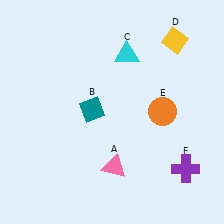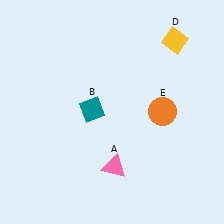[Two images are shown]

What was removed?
The cyan triangle (C), the purple cross (F) were removed in Image 2.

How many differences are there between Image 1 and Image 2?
There are 2 differences between the two images.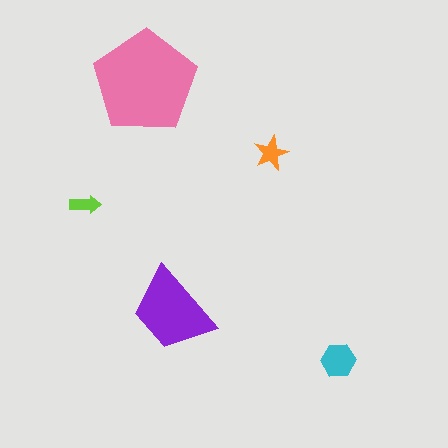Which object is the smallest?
The lime arrow.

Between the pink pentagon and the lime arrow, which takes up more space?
The pink pentagon.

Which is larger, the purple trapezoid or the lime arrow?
The purple trapezoid.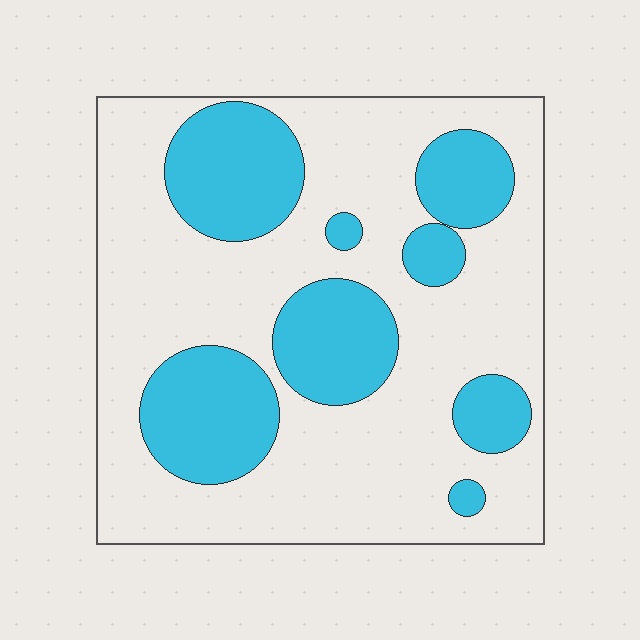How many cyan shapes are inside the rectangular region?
8.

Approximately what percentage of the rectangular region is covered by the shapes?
Approximately 30%.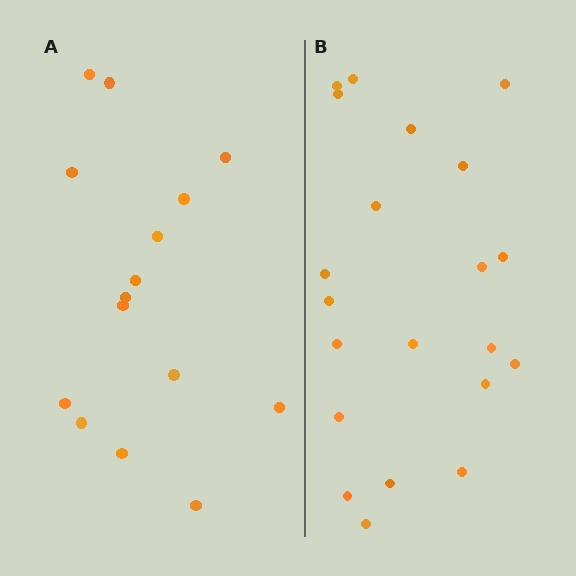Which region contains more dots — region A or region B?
Region B (the right region) has more dots.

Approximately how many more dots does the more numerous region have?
Region B has about 6 more dots than region A.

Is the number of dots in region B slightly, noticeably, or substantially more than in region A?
Region B has noticeably more, but not dramatically so. The ratio is roughly 1.4 to 1.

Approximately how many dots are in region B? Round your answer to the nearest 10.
About 20 dots. (The exact count is 21, which rounds to 20.)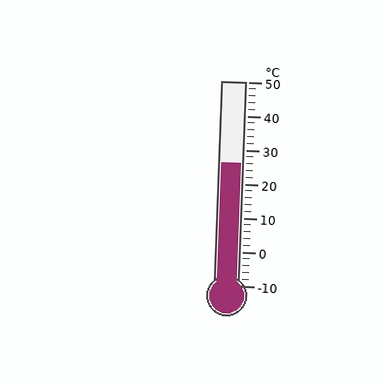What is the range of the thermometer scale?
The thermometer scale ranges from -10°C to 50°C.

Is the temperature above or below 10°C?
The temperature is above 10°C.